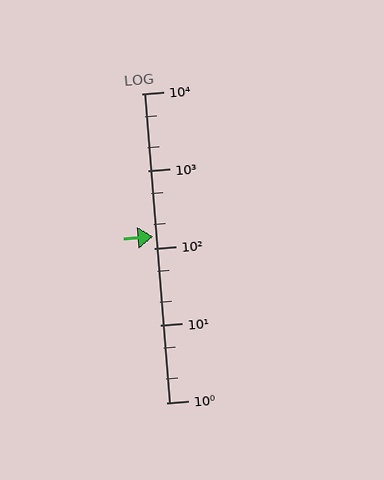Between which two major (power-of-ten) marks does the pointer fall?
The pointer is between 100 and 1000.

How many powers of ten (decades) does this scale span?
The scale spans 4 decades, from 1 to 10000.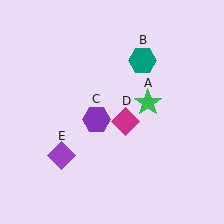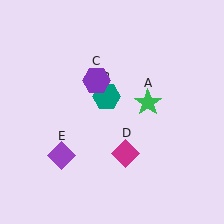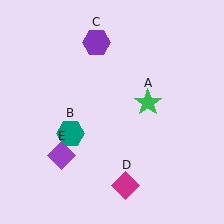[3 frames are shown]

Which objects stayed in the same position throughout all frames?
Green star (object A) and purple diamond (object E) remained stationary.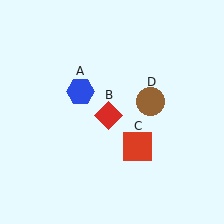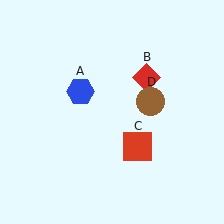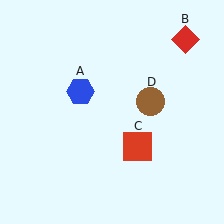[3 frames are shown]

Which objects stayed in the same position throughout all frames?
Blue hexagon (object A) and red square (object C) and brown circle (object D) remained stationary.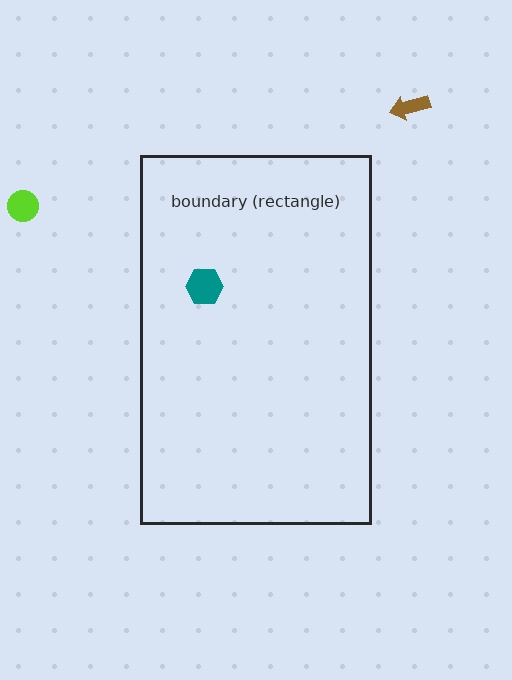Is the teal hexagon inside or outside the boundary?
Inside.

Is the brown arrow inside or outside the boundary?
Outside.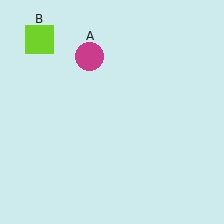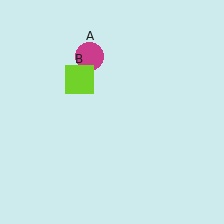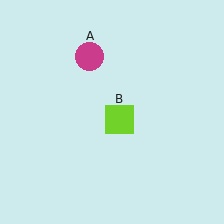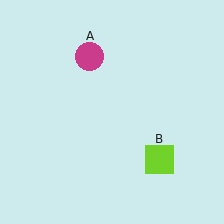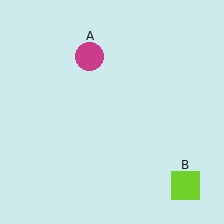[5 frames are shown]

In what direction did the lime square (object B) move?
The lime square (object B) moved down and to the right.